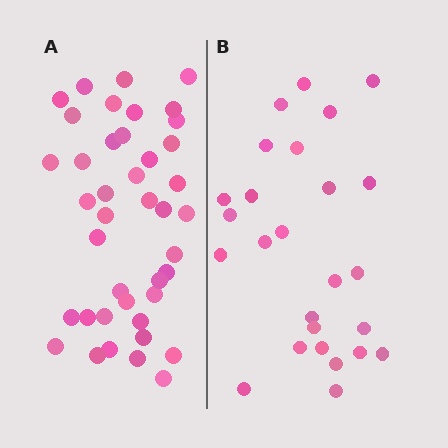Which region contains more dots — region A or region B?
Region A (the left region) has more dots.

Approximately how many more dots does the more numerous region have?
Region A has approximately 15 more dots than region B.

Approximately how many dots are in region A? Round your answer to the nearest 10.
About 40 dots. (The exact count is 41, which rounds to 40.)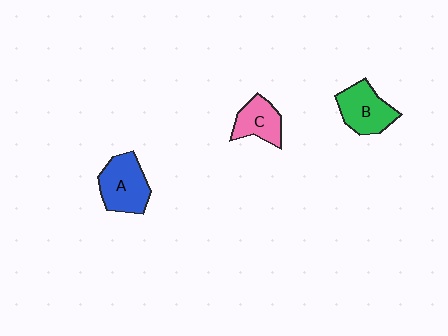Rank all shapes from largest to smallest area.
From largest to smallest: A (blue), B (green), C (pink).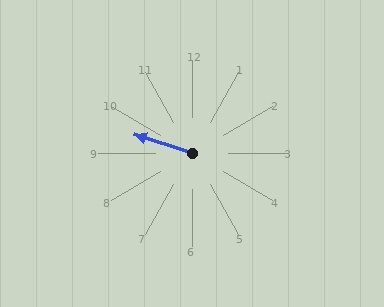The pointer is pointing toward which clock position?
Roughly 10 o'clock.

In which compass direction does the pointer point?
West.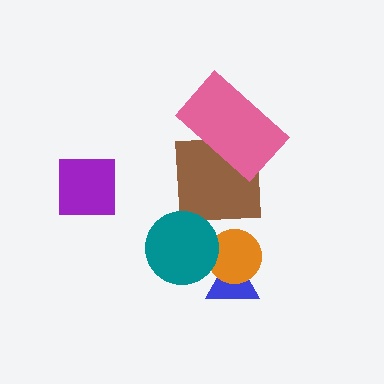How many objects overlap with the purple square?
0 objects overlap with the purple square.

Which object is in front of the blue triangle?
The orange circle is in front of the blue triangle.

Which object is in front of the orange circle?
The teal circle is in front of the orange circle.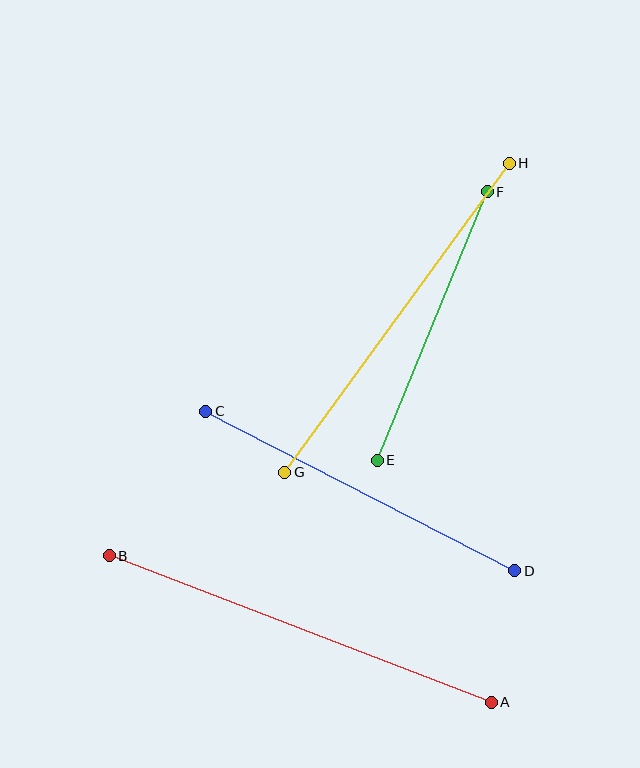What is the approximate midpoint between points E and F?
The midpoint is at approximately (432, 326) pixels.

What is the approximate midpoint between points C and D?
The midpoint is at approximately (360, 491) pixels.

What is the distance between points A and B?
The distance is approximately 409 pixels.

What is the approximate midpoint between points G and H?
The midpoint is at approximately (397, 318) pixels.